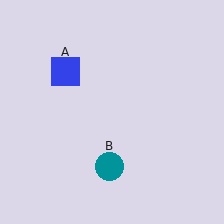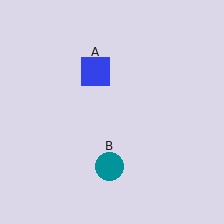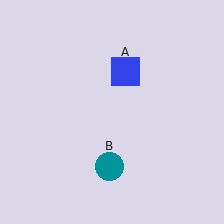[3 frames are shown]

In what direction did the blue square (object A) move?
The blue square (object A) moved right.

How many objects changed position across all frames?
1 object changed position: blue square (object A).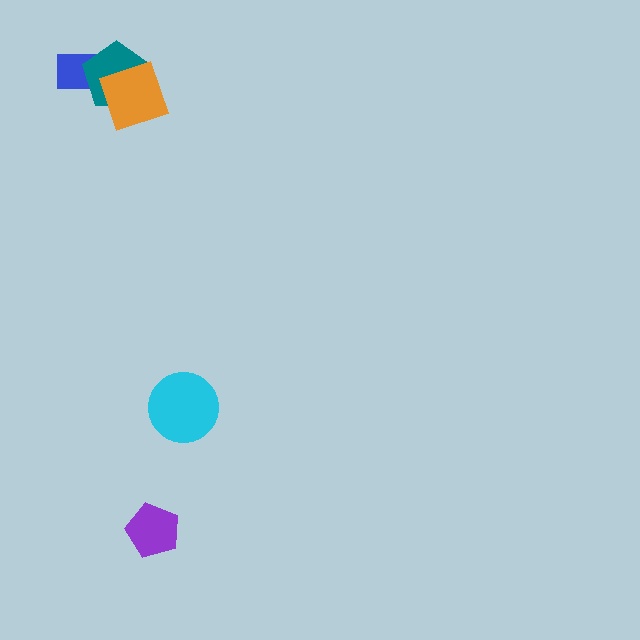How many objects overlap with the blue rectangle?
1 object overlaps with the blue rectangle.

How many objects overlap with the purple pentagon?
0 objects overlap with the purple pentagon.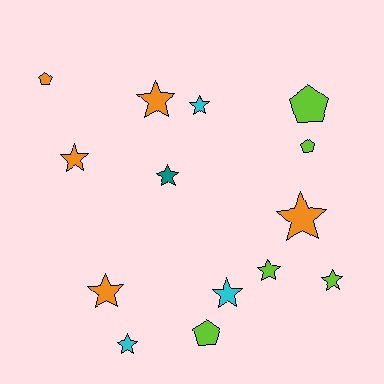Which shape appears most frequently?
Star, with 10 objects.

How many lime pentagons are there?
There are 3 lime pentagons.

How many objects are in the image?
There are 14 objects.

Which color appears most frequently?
Lime, with 5 objects.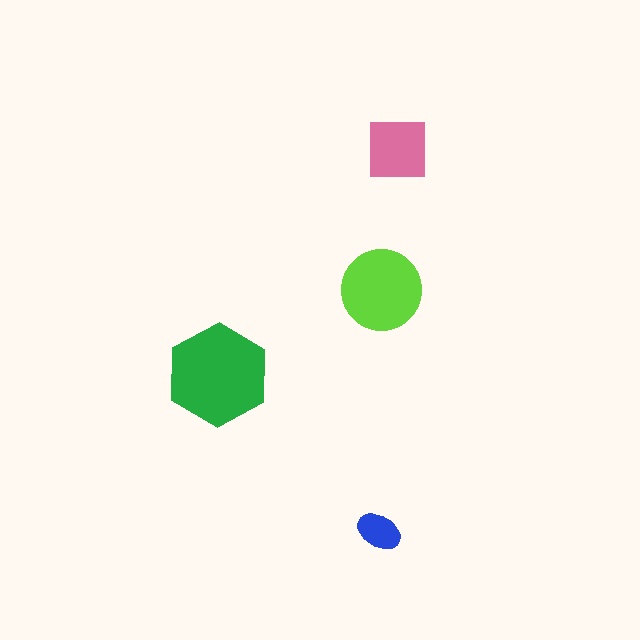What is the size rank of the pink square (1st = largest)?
3rd.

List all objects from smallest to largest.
The blue ellipse, the pink square, the lime circle, the green hexagon.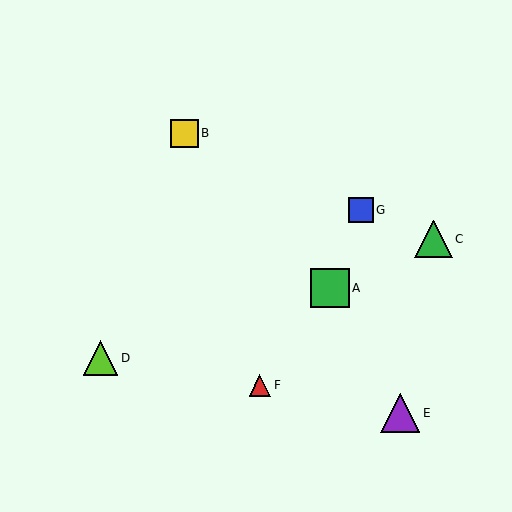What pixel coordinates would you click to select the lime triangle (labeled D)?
Click at (100, 358) to select the lime triangle D.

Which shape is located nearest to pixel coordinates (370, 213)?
The blue square (labeled G) at (361, 210) is nearest to that location.